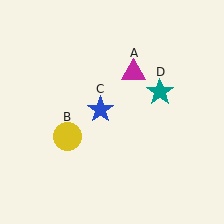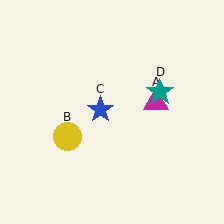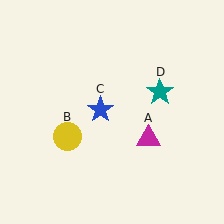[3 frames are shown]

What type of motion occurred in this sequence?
The magenta triangle (object A) rotated clockwise around the center of the scene.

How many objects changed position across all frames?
1 object changed position: magenta triangle (object A).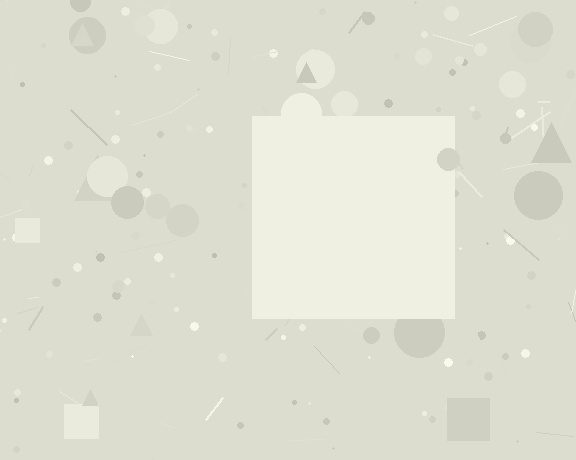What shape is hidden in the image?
A square is hidden in the image.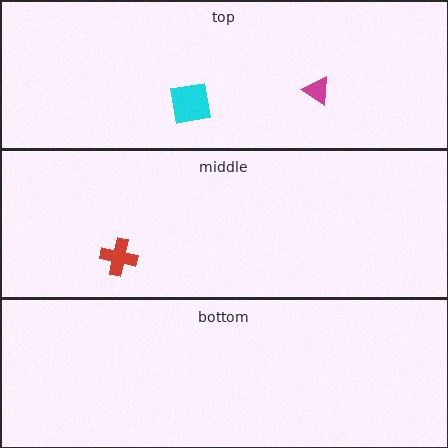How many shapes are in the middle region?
1.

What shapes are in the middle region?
The red cross.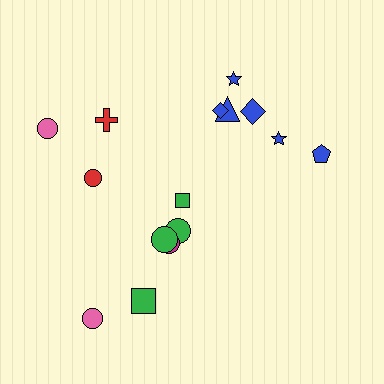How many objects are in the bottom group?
There are 6 objects.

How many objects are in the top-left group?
There are 3 objects.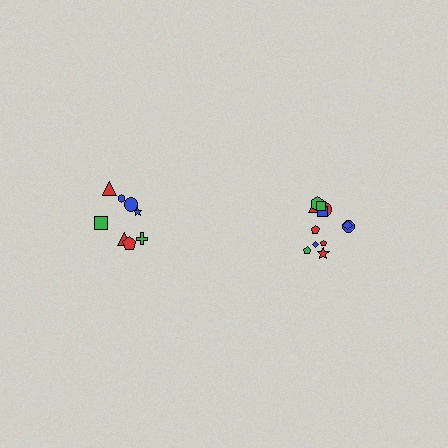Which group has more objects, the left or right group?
The right group.